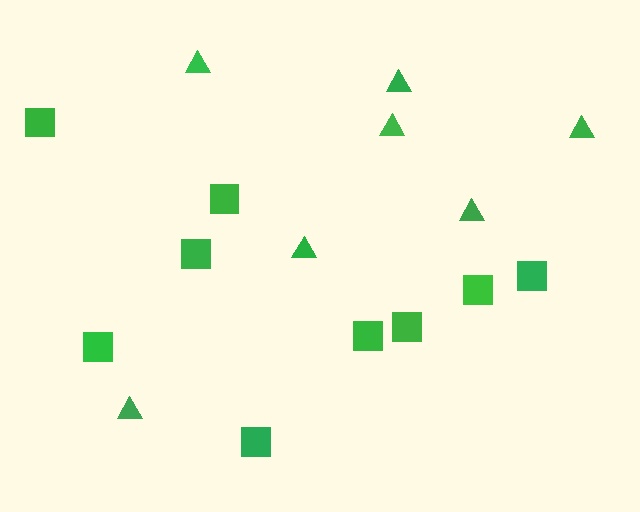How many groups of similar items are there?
There are 2 groups: one group of squares (9) and one group of triangles (7).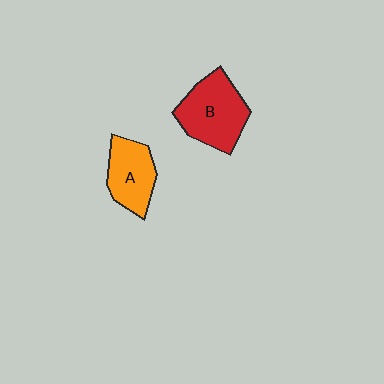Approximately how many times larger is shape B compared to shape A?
Approximately 1.4 times.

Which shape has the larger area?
Shape B (red).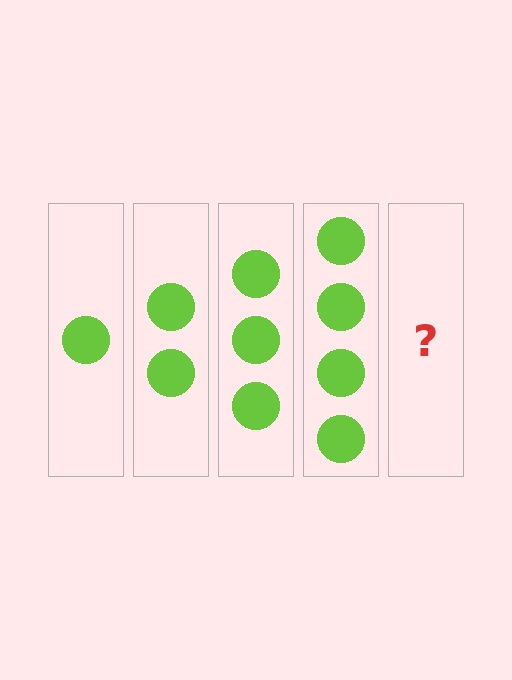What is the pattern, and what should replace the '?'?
The pattern is that each step adds one more circle. The '?' should be 5 circles.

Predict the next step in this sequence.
The next step is 5 circles.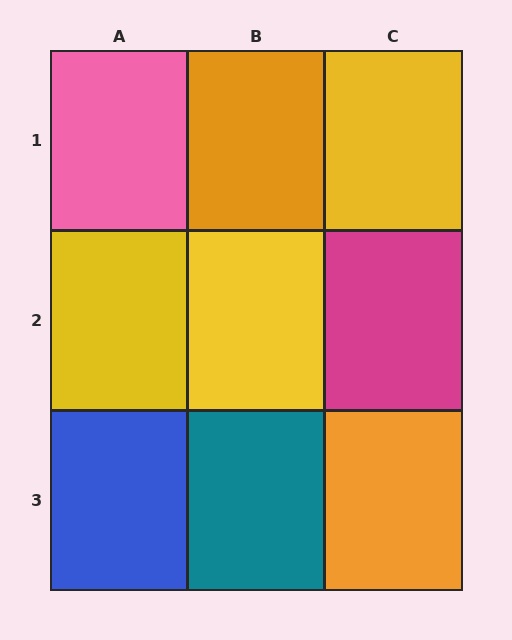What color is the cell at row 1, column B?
Orange.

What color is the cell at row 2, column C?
Magenta.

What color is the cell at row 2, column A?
Yellow.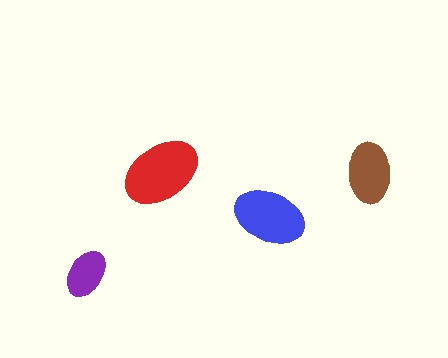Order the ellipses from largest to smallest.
the red one, the blue one, the brown one, the purple one.